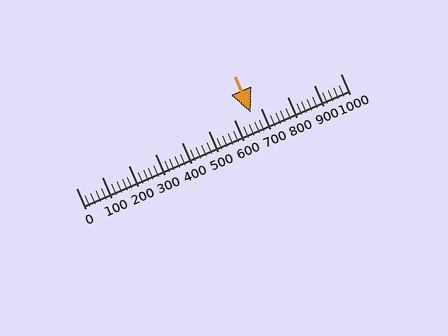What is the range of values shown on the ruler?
The ruler shows values from 0 to 1000.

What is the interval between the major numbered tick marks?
The major tick marks are spaced 100 units apart.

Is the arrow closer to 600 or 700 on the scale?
The arrow is closer to 700.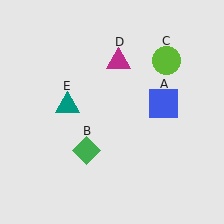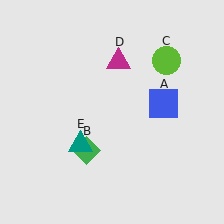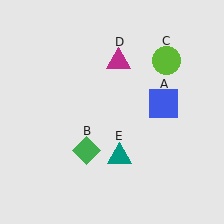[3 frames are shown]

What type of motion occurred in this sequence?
The teal triangle (object E) rotated counterclockwise around the center of the scene.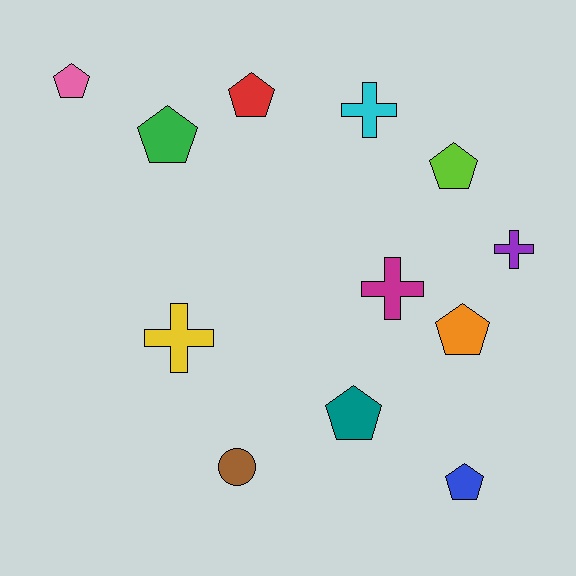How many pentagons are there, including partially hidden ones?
There are 7 pentagons.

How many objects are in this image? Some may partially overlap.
There are 12 objects.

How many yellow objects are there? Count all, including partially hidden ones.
There is 1 yellow object.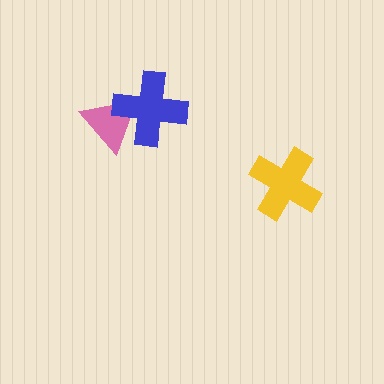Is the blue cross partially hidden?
No, no other shape covers it.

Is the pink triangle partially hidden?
Yes, it is partially covered by another shape.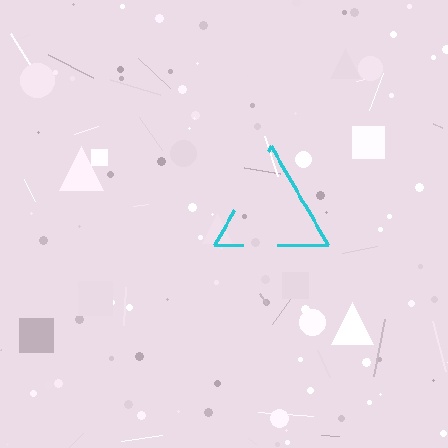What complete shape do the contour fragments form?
The contour fragments form a triangle.